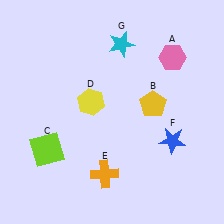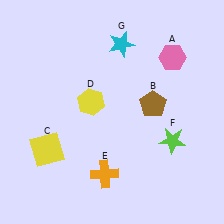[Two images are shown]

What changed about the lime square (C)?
In Image 1, C is lime. In Image 2, it changed to yellow.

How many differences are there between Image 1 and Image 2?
There are 3 differences between the two images.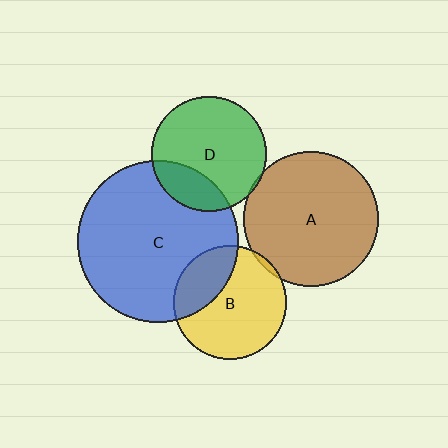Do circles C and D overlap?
Yes.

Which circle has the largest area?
Circle C (blue).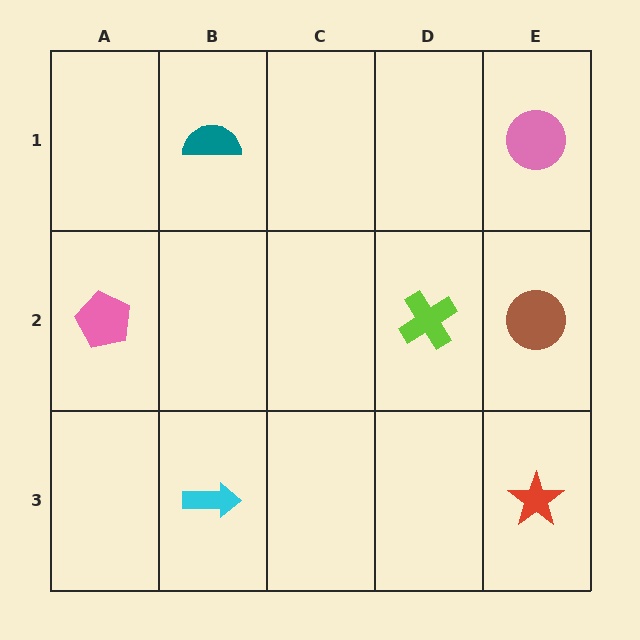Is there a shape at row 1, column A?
No, that cell is empty.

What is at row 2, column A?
A pink pentagon.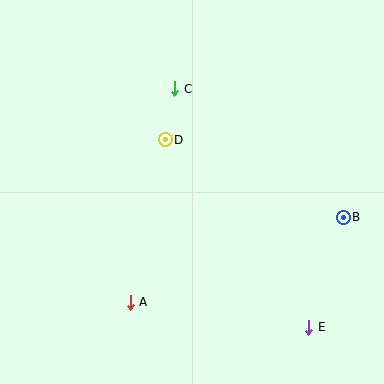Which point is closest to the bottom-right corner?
Point E is closest to the bottom-right corner.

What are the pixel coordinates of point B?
Point B is at (343, 217).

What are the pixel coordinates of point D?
Point D is at (165, 140).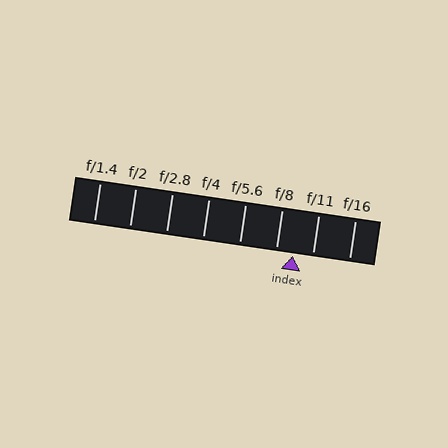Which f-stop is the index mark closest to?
The index mark is closest to f/8.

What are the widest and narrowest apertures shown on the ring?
The widest aperture shown is f/1.4 and the narrowest is f/16.